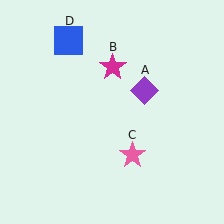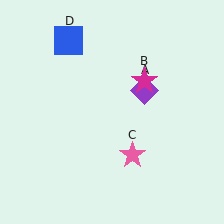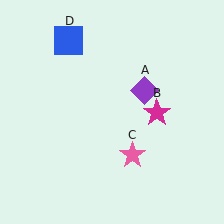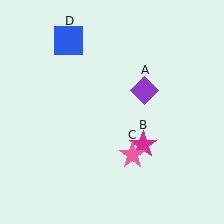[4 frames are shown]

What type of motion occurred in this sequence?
The magenta star (object B) rotated clockwise around the center of the scene.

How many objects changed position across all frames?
1 object changed position: magenta star (object B).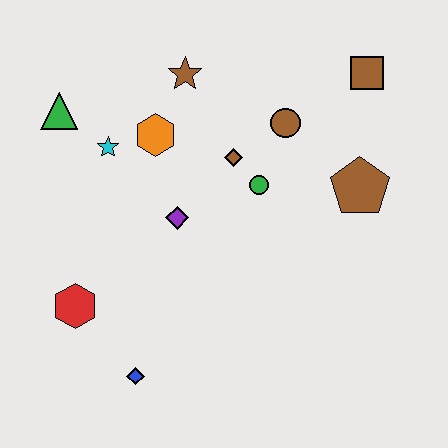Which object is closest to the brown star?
The orange hexagon is closest to the brown star.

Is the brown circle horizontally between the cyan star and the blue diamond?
No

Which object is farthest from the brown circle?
The blue diamond is farthest from the brown circle.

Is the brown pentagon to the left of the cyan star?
No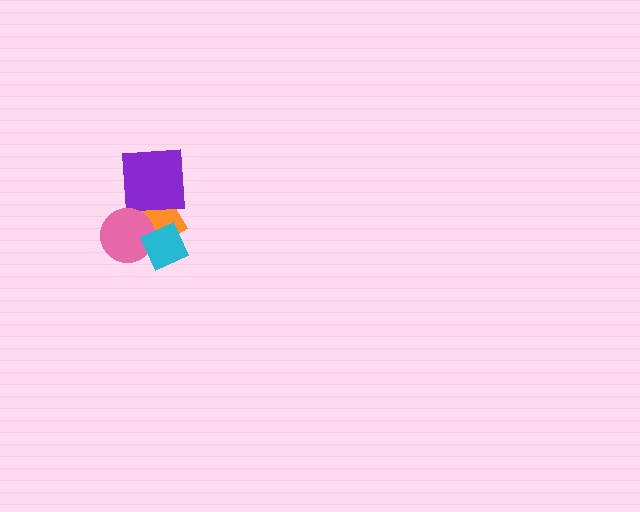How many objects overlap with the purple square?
2 objects overlap with the purple square.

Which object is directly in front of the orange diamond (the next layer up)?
The purple square is directly in front of the orange diamond.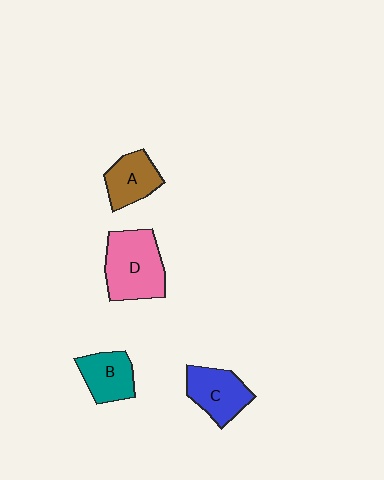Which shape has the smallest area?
Shape A (brown).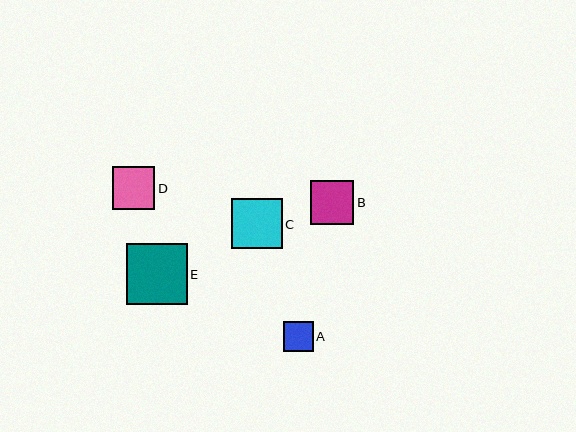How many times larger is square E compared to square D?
Square E is approximately 1.4 times the size of square D.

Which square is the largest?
Square E is the largest with a size of approximately 61 pixels.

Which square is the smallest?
Square A is the smallest with a size of approximately 30 pixels.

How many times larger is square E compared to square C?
Square E is approximately 1.2 times the size of square C.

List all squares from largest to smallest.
From largest to smallest: E, C, B, D, A.